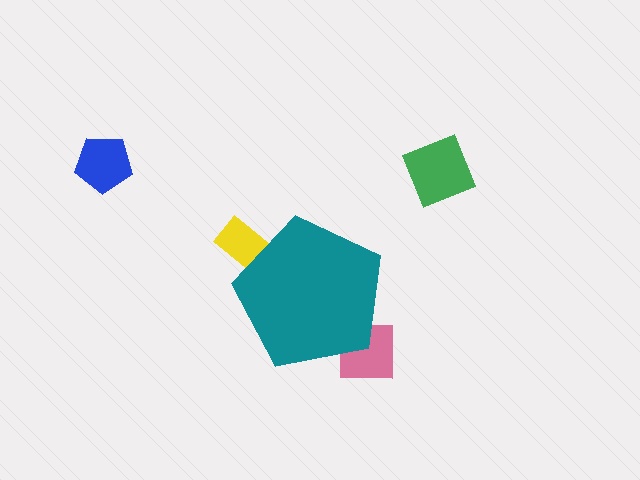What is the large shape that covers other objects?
A teal pentagon.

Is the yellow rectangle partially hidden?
Yes, the yellow rectangle is partially hidden behind the teal pentagon.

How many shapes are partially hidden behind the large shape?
2 shapes are partially hidden.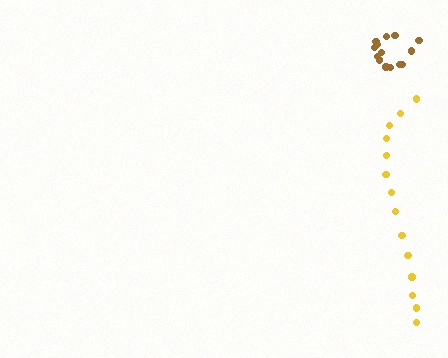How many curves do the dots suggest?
There are 2 distinct paths.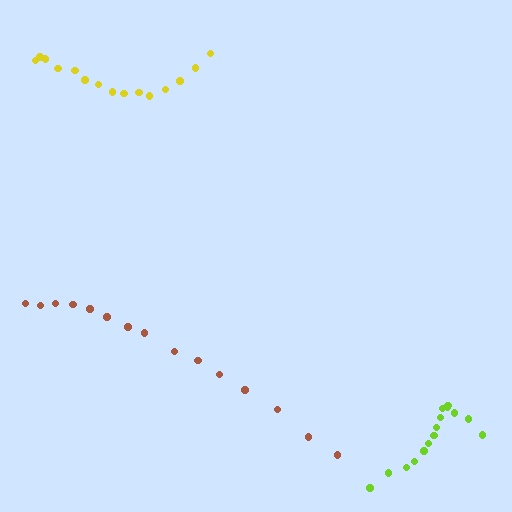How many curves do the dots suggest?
There are 3 distinct paths.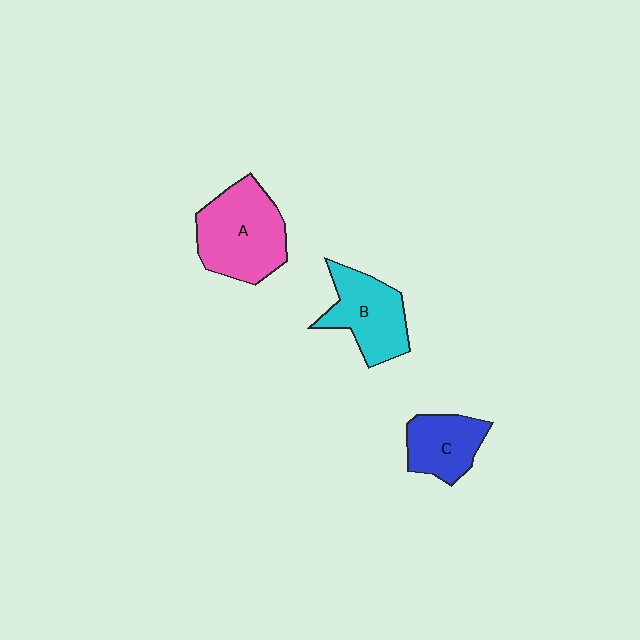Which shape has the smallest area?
Shape C (blue).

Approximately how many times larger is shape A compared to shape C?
Approximately 1.7 times.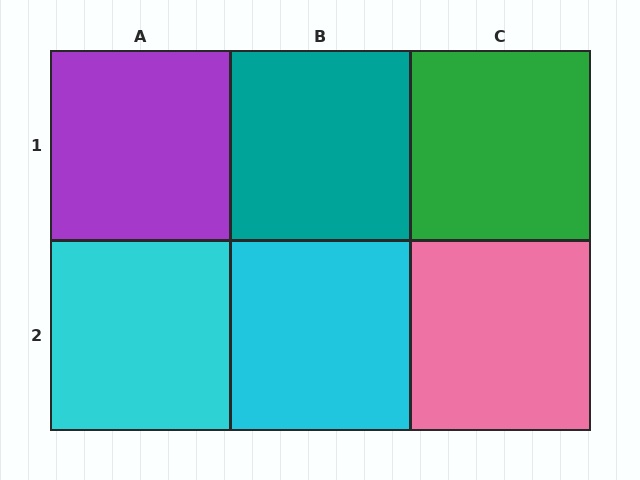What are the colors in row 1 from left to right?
Purple, teal, green.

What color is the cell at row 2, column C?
Pink.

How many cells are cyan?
2 cells are cyan.